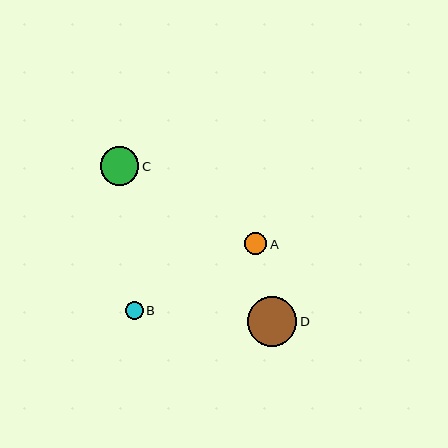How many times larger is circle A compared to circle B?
Circle A is approximately 1.2 times the size of circle B.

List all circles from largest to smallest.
From largest to smallest: D, C, A, B.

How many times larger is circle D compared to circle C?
Circle D is approximately 1.3 times the size of circle C.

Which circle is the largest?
Circle D is the largest with a size of approximately 49 pixels.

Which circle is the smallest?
Circle B is the smallest with a size of approximately 18 pixels.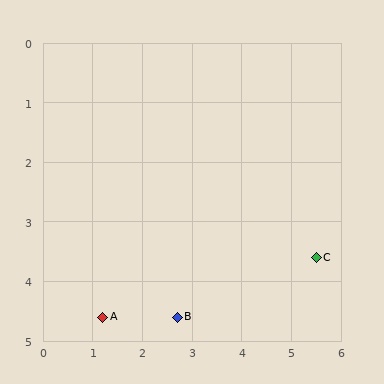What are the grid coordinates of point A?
Point A is at approximately (1.2, 4.6).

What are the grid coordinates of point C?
Point C is at approximately (5.5, 3.6).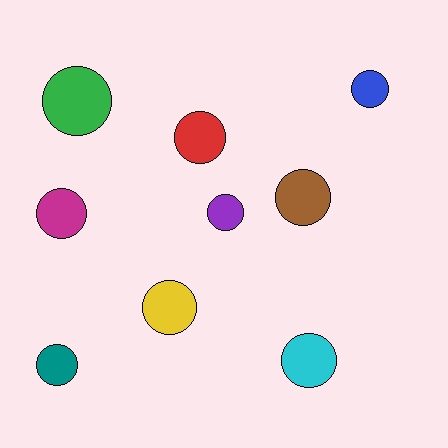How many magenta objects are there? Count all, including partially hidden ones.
There is 1 magenta object.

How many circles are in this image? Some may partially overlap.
There are 9 circles.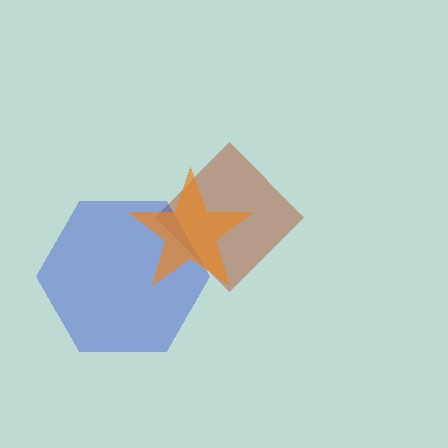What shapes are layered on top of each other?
The layered shapes are: a brown diamond, a blue hexagon, an orange star.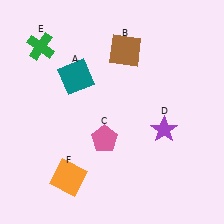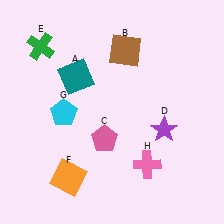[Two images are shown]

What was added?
A cyan pentagon (G), a pink cross (H) were added in Image 2.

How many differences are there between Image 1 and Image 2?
There are 2 differences between the two images.